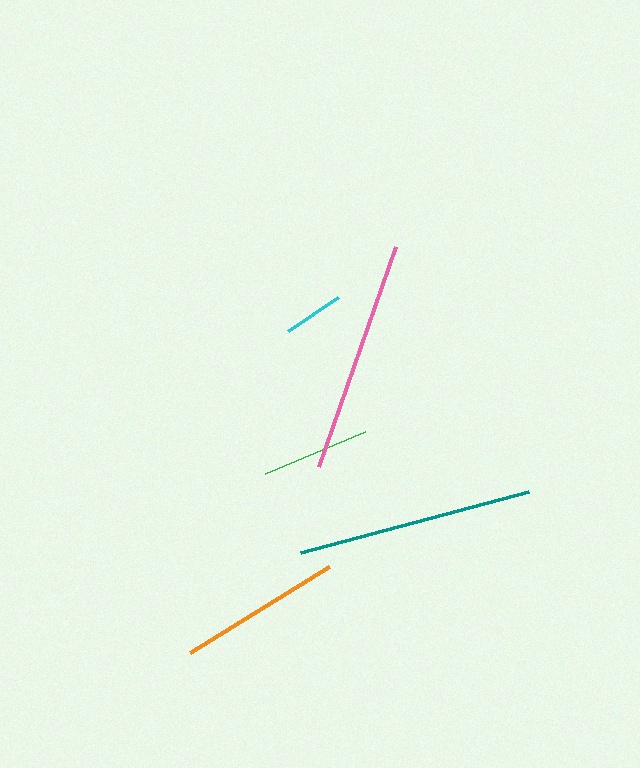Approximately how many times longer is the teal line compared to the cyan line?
The teal line is approximately 3.9 times the length of the cyan line.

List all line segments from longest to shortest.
From longest to shortest: teal, pink, orange, green, cyan.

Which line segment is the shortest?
The cyan line is the shortest at approximately 60 pixels.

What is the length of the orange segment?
The orange segment is approximately 164 pixels long.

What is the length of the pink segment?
The pink segment is approximately 234 pixels long.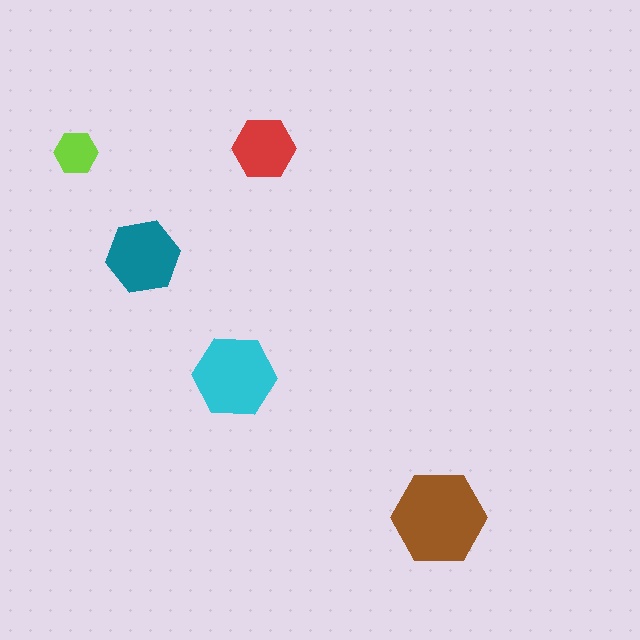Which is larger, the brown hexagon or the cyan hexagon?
The brown one.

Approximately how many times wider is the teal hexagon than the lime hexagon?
About 1.5 times wider.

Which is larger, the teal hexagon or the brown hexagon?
The brown one.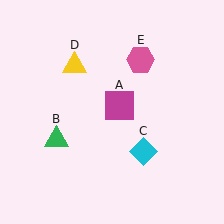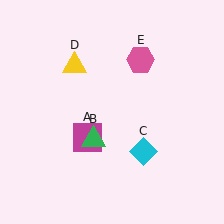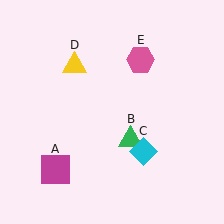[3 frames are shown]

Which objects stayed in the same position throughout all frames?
Cyan diamond (object C) and yellow triangle (object D) and pink hexagon (object E) remained stationary.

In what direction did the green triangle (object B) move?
The green triangle (object B) moved right.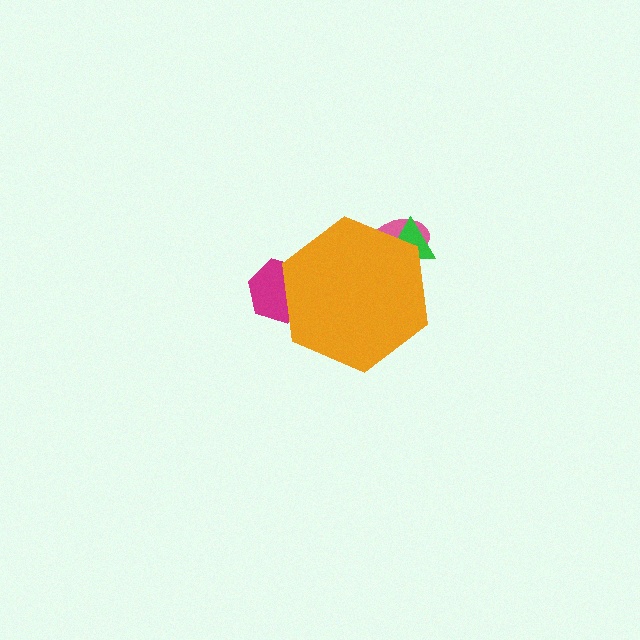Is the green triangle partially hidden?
Yes, the green triangle is partially hidden behind the orange hexagon.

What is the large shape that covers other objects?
An orange hexagon.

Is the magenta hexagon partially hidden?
Yes, the magenta hexagon is partially hidden behind the orange hexagon.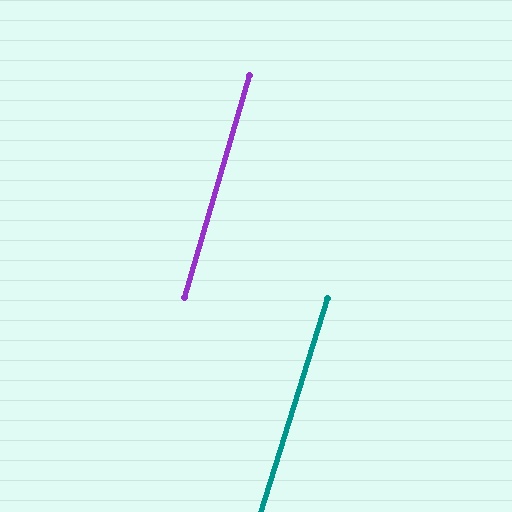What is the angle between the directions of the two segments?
Approximately 1 degree.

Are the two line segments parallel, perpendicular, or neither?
Parallel — their directions differ by only 0.9°.